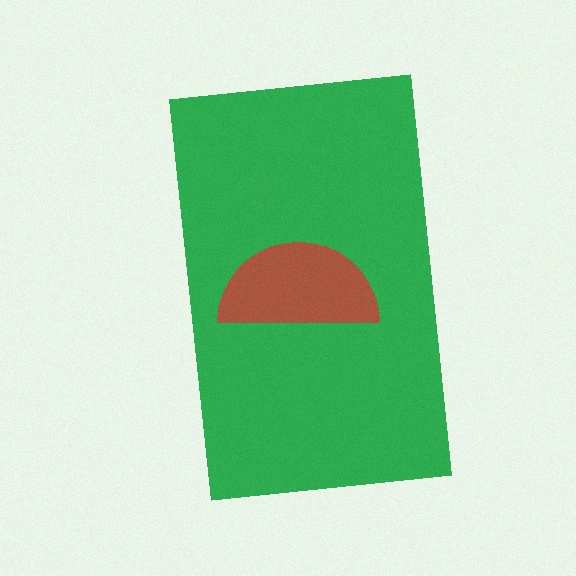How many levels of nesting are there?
2.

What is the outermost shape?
The green rectangle.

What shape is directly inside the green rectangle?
The brown semicircle.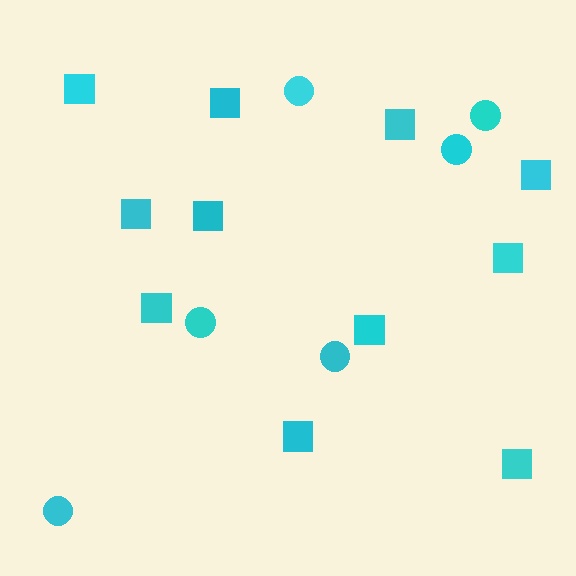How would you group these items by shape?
There are 2 groups: one group of circles (6) and one group of squares (11).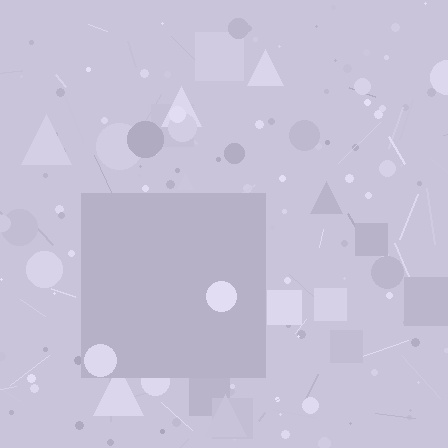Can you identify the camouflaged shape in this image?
The camouflaged shape is a square.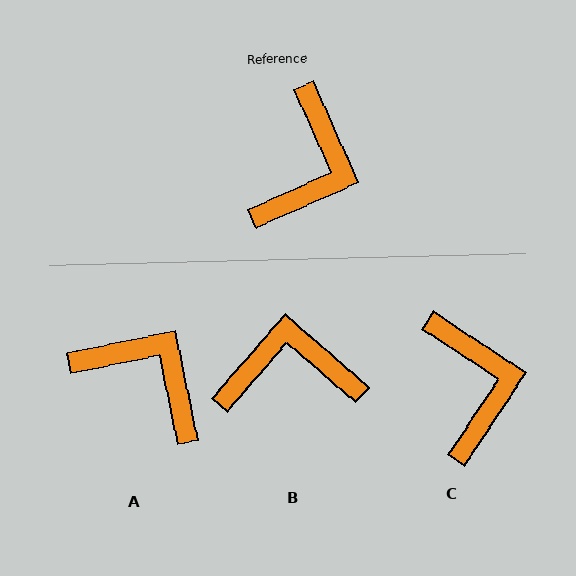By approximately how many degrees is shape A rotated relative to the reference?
Approximately 77 degrees counter-clockwise.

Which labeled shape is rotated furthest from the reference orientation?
B, about 115 degrees away.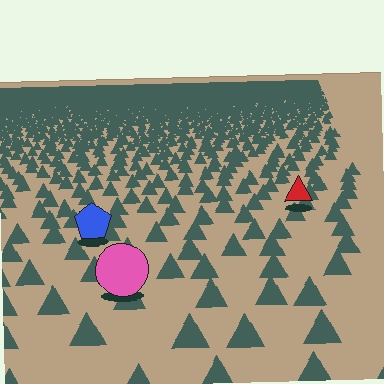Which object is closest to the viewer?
The pink circle is closest. The texture marks near it are larger and more spread out.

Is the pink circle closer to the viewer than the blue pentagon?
Yes. The pink circle is closer — you can tell from the texture gradient: the ground texture is coarser near it.